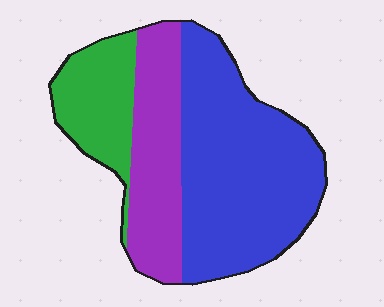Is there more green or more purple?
Purple.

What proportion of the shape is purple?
Purple takes up between a sixth and a third of the shape.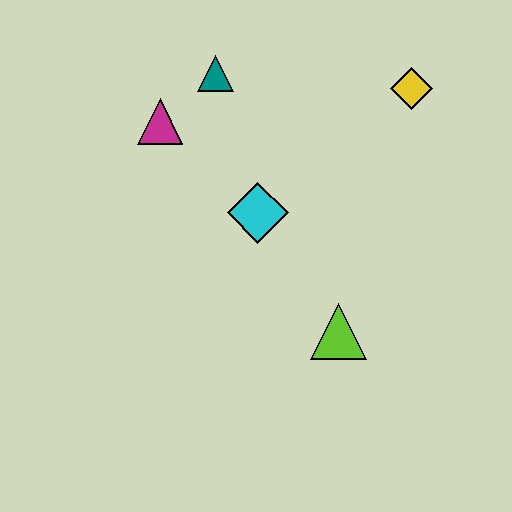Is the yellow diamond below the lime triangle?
No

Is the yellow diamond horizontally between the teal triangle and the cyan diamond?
No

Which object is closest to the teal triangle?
The magenta triangle is closest to the teal triangle.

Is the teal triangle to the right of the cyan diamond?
No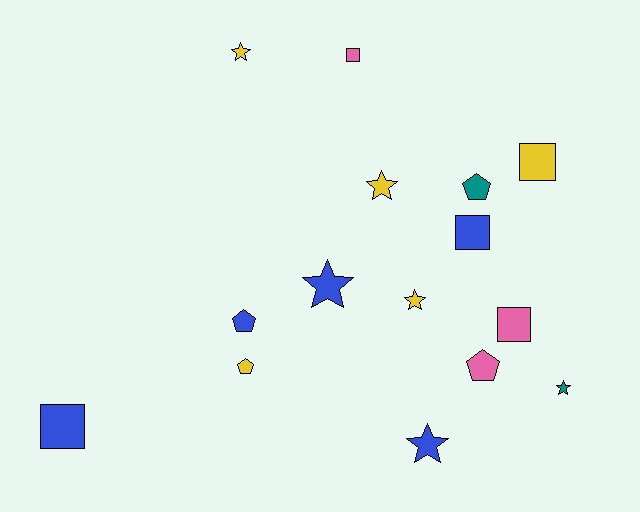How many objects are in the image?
There are 15 objects.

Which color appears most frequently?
Yellow, with 5 objects.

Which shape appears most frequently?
Star, with 6 objects.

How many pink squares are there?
There are 2 pink squares.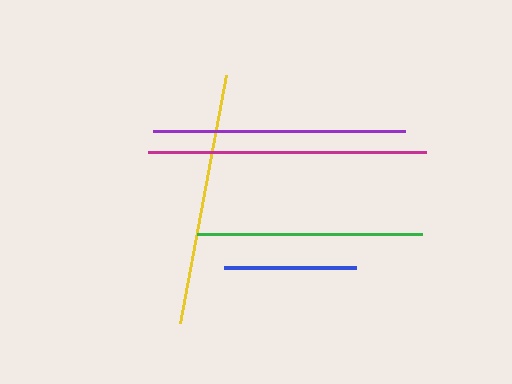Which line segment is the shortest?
The blue line is the shortest at approximately 132 pixels.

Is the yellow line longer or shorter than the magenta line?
The magenta line is longer than the yellow line.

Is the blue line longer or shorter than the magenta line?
The magenta line is longer than the blue line.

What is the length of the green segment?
The green segment is approximately 225 pixels long.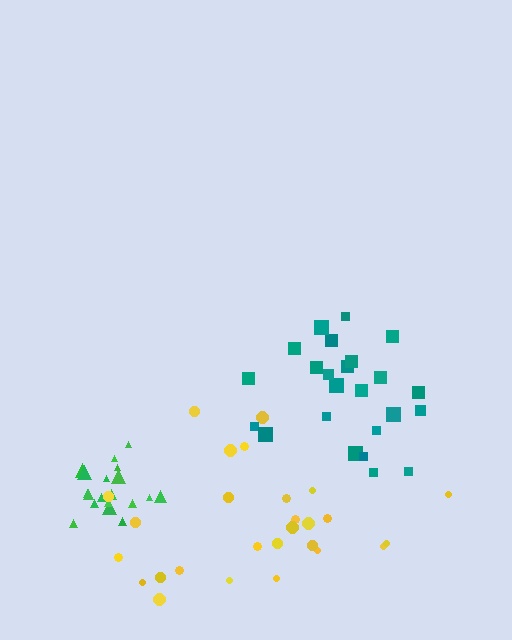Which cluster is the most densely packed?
Green.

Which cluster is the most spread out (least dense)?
Yellow.